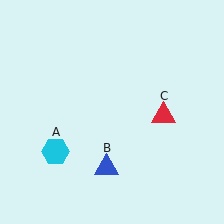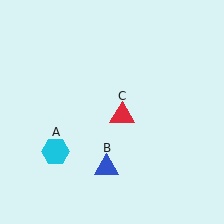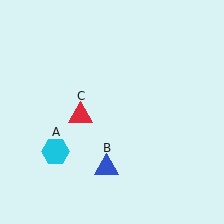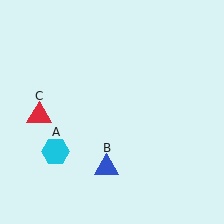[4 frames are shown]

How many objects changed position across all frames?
1 object changed position: red triangle (object C).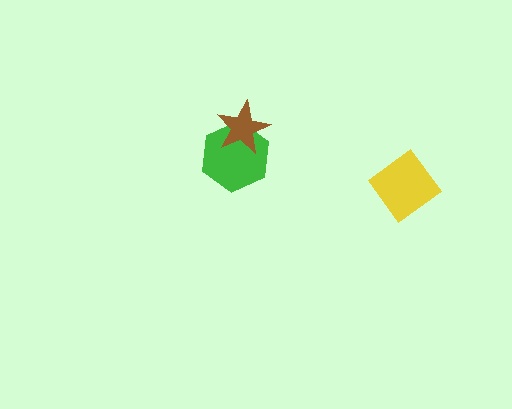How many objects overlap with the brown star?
1 object overlaps with the brown star.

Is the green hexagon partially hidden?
Yes, it is partially covered by another shape.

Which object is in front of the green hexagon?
The brown star is in front of the green hexagon.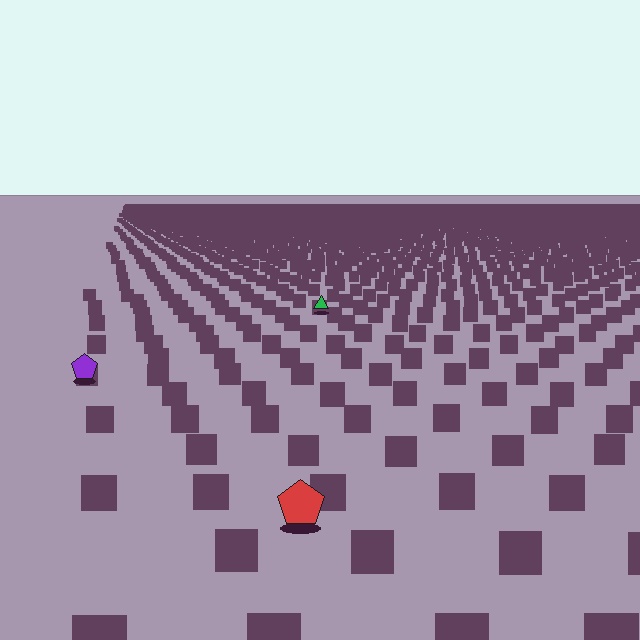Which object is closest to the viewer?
The red pentagon is closest. The texture marks near it are larger and more spread out.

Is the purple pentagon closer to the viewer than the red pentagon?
No. The red pentagon is closer — you can tell from the texture gradient: the ground texture is coarser near it.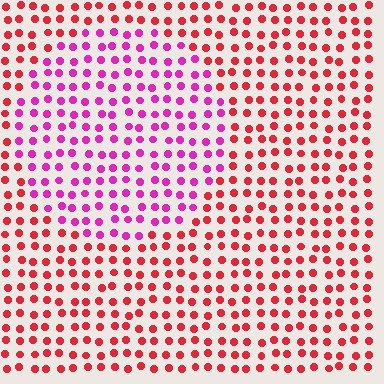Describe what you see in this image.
The image is filled with small red elements in a uniform arrangement. A circle-shaped region is visible where the elements are tinted to a slightly different hue, forming a subtle color boundary.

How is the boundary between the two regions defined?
The boundary is defined purely by a slight shift in hue (about 42 degrees). Spacing, size, and orientation are identical on both sides.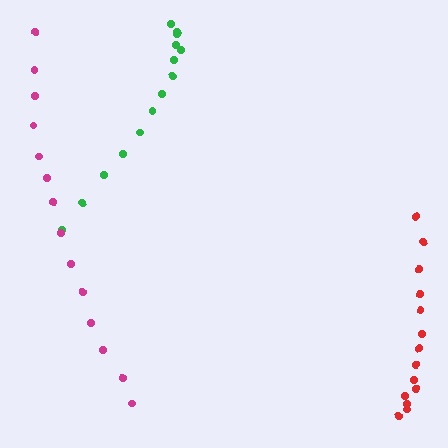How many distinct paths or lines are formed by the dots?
There are 3 distinct paths.